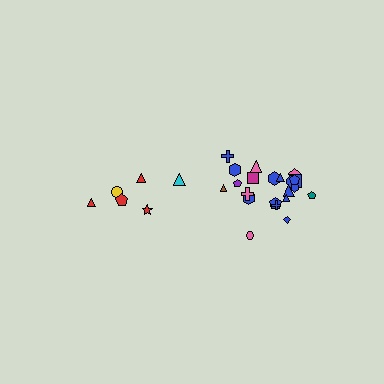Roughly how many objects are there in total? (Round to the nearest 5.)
Roughly 30 objects in total.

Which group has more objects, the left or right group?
The right group.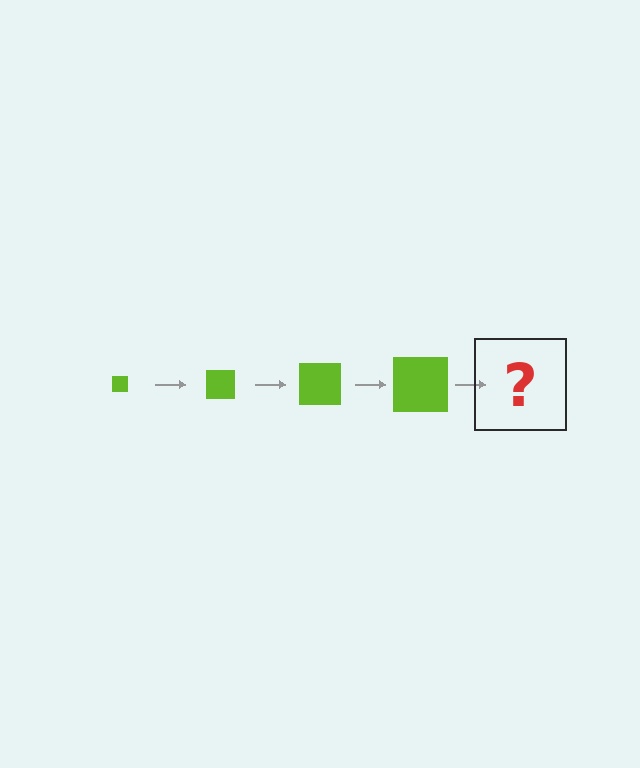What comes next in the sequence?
The next element should be a lime square, larger than the previous one.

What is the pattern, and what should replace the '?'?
The pattern is that the square gets progressively larger each step. The '?' should be a lime square, larger than the previous one.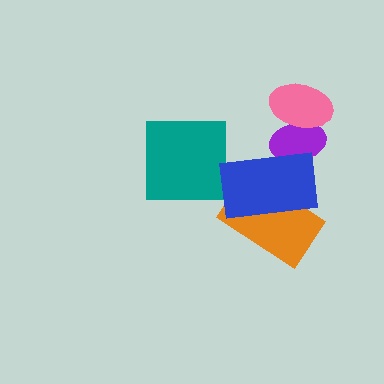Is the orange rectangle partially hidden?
Yes, it is partially covered by another shape.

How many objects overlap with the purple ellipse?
2 objects overlap with the purple ellipse.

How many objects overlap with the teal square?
0 objects overlap with the teal square.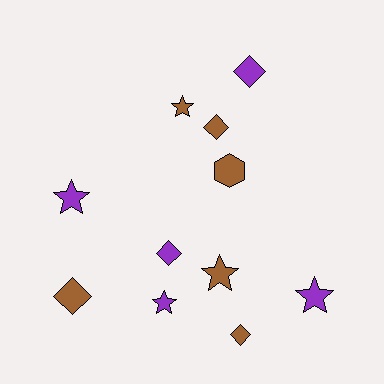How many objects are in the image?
There are 11 objects.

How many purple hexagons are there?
There are no purple hexagons.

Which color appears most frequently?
Brown, with 6 objects.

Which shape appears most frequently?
Star, with 5 objects.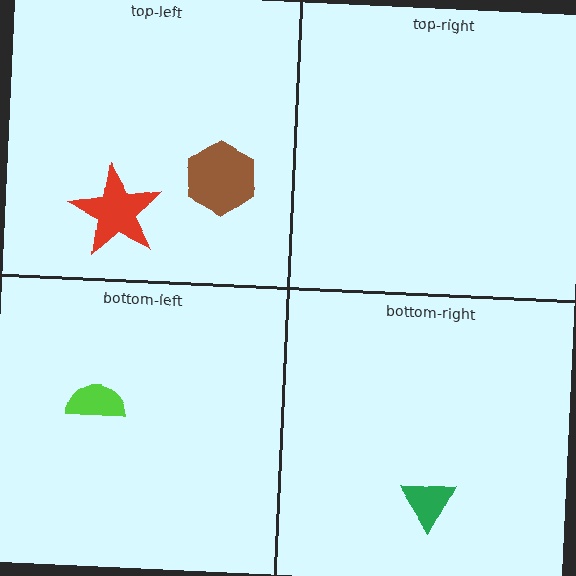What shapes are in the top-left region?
The red star, the brown hexagon.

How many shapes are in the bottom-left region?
1.